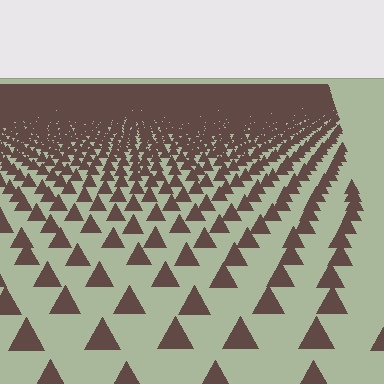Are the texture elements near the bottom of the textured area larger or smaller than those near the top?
Larger. Near the bottom, elements are closer to the viewer and appear at a bigger on-screen size.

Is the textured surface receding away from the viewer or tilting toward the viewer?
The surface is receding away from the viewer. Texture elements get smaller and denser toward the top.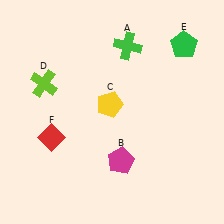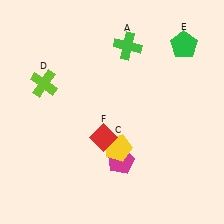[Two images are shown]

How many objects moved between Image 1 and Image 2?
2 objects moved between the two images.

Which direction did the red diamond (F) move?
The red diamond (F) moved right.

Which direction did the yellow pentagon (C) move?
The yellow pentagon (C) moved down.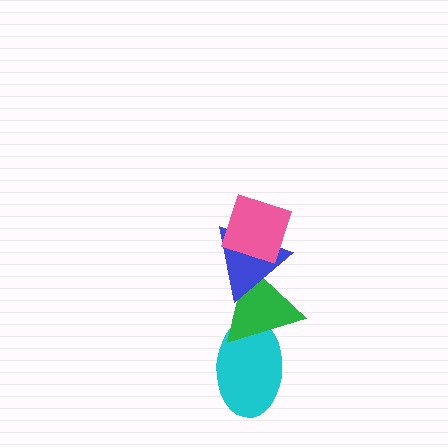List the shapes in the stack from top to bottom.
From top to bottom: the pink diamond, the blue triangle, the green triangle, the cyan ellipse.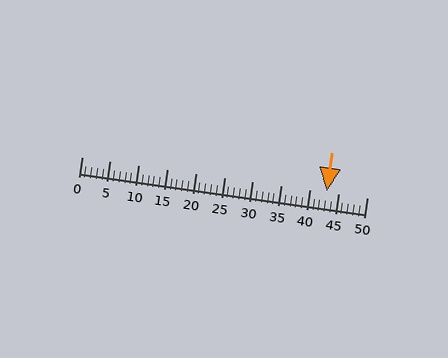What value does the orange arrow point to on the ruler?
The orange arrow points to approximately 43.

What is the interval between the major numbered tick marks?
The major tick marks are spaced 5 units apart.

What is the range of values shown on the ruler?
The ruler shows values from 0 to 50.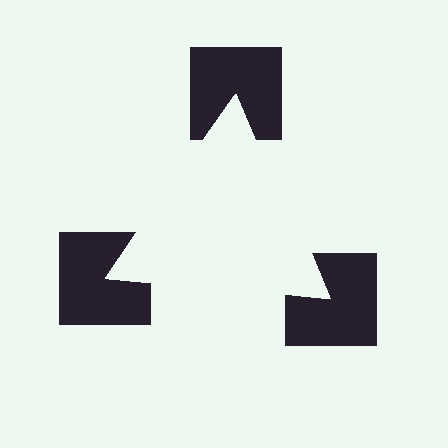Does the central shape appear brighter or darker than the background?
It typically appears slightly brighter than the background, even though no actual brightness change is drawn.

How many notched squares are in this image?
There are 3 — one at each vertex of the illusory triangle.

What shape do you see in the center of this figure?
An illusory triangle — its edges are inferred from the aligned wedge cuts in the notched squares, not physically drawn.